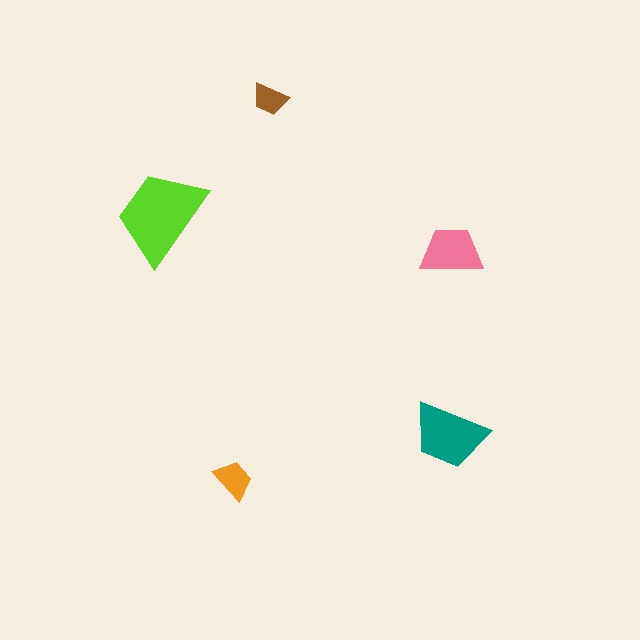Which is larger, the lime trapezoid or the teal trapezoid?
The lime one.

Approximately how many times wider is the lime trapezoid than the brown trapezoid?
About 2.5 times wider.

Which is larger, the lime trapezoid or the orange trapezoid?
The lime one.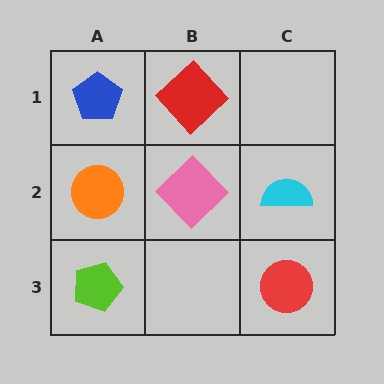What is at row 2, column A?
An orange circle.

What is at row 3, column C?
A red circle.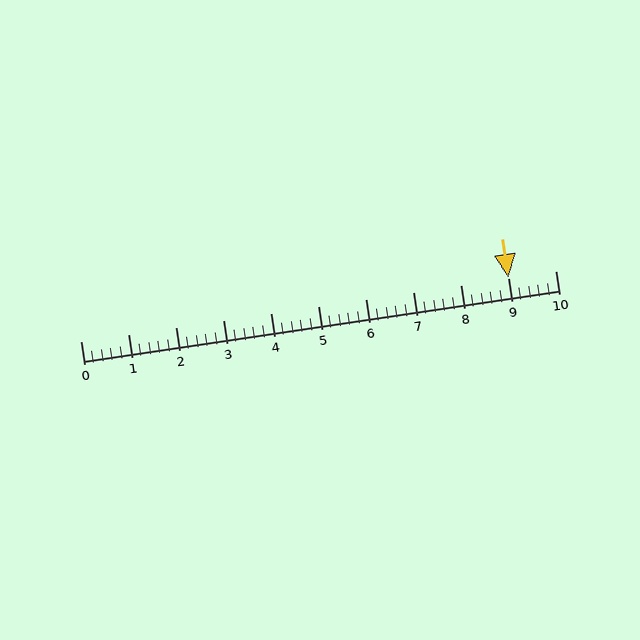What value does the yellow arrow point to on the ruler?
The yellow arrow points to approximately 9.0.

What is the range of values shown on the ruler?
The ruler shows values from 0 to 10.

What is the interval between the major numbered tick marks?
The major tick marks are spaced 1 units apart.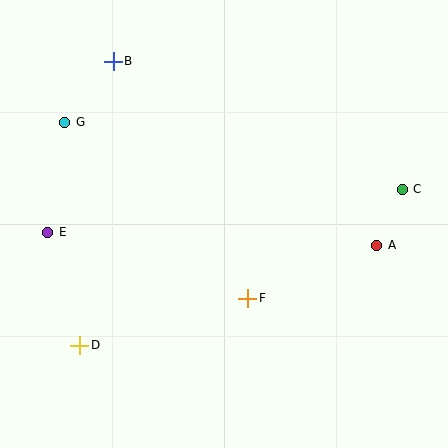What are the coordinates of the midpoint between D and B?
The midpoint between D and B is at (96, 203).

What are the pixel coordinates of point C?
Point C is at (402, 189).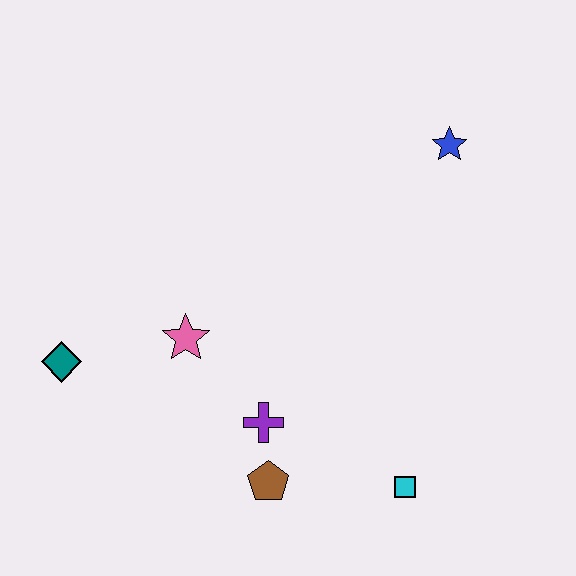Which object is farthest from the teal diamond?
The blue star is farthest from the teal diamond.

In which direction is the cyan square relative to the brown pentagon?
The cyan square is to the right of the brown pentagon.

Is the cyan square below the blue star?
Yes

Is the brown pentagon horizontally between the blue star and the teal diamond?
Yes